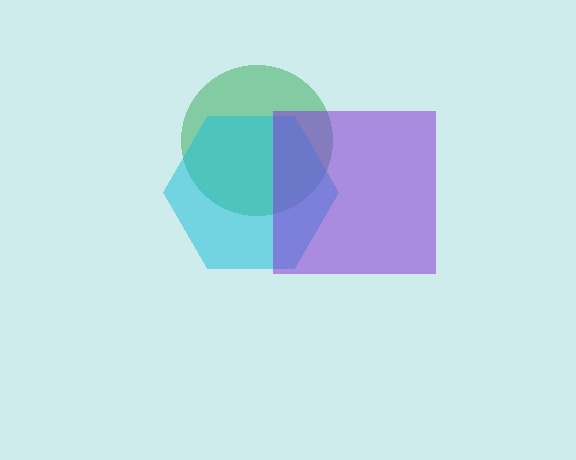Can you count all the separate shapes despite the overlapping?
Yes, there are 3 separate shapes.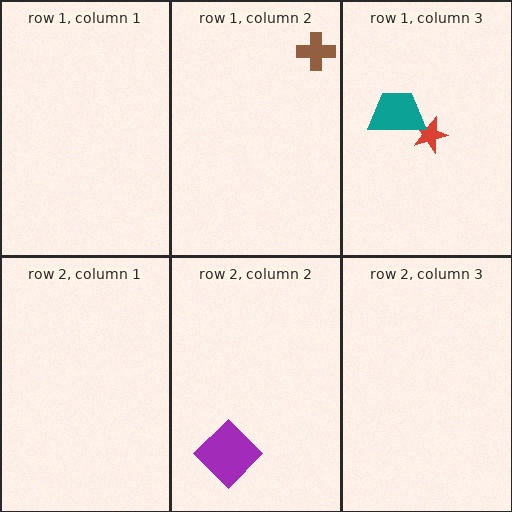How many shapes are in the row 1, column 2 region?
1.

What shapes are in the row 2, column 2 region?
The purple diamond.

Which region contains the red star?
The row 1, column 3 region.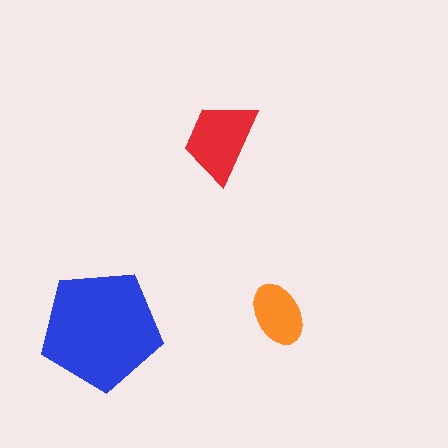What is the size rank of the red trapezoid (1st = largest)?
2nd.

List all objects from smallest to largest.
The orange ellipse, the red trapezoid, the blue pentagon.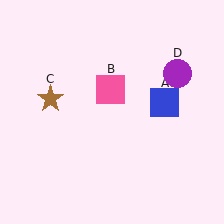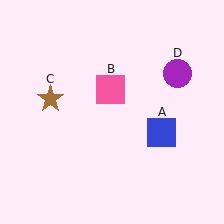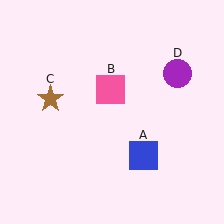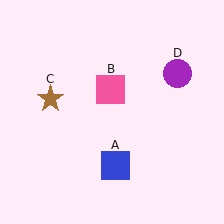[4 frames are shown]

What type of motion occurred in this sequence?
The blue square (object A) rotated clockwise around the center of the scene.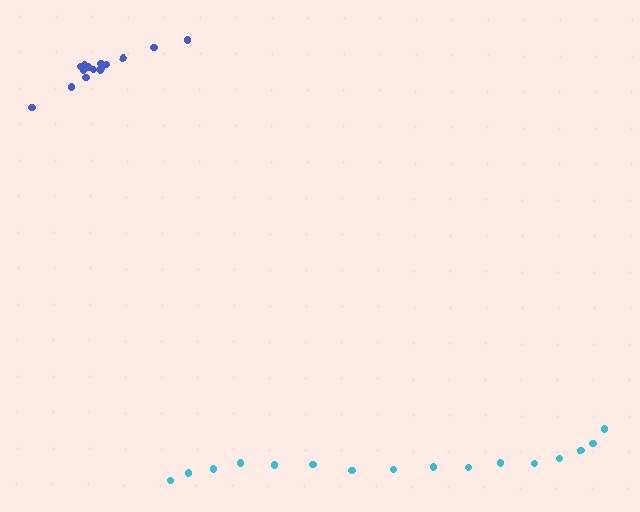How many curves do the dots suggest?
There are 2 distinct paths.